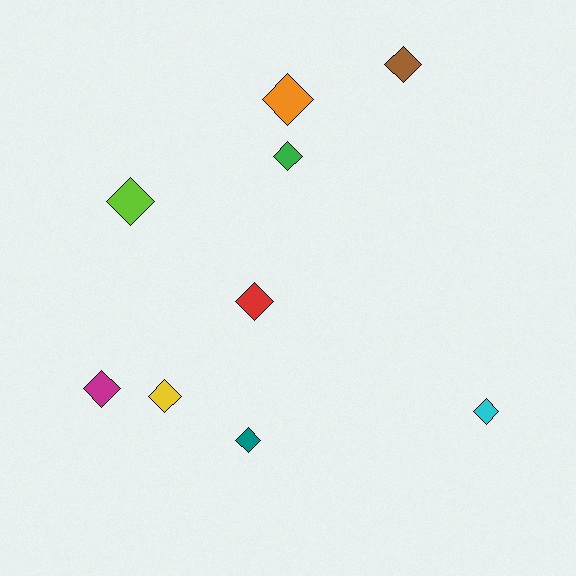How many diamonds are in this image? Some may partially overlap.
There are 9 diamonds.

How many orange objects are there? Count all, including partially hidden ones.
There is 1 orange object.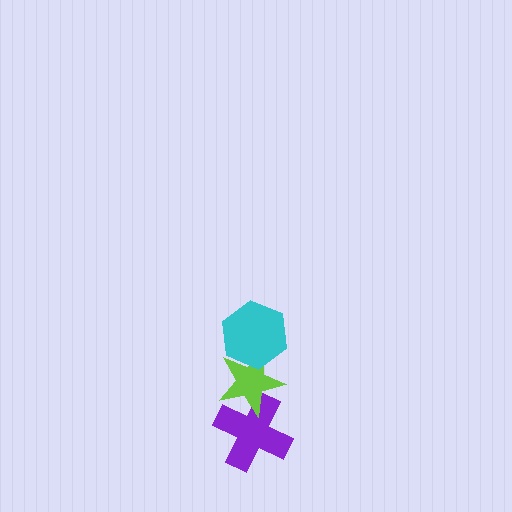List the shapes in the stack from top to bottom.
From top to bottom: the cyan hexagon, the lime star, the purple cross.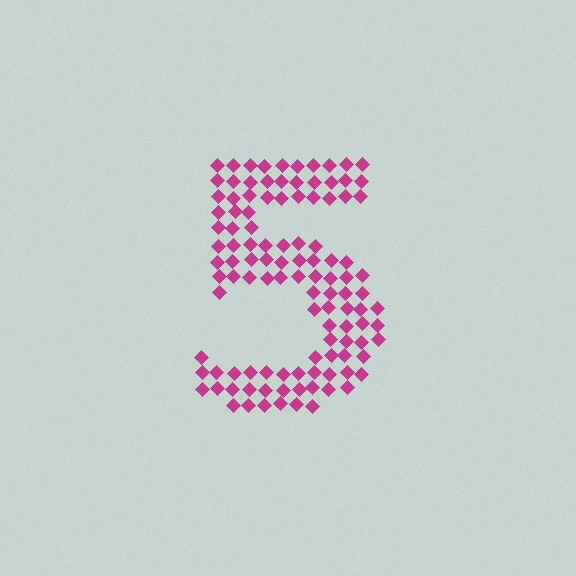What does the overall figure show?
The overall figure shows the digit 5.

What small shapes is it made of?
It is made of small diamonds.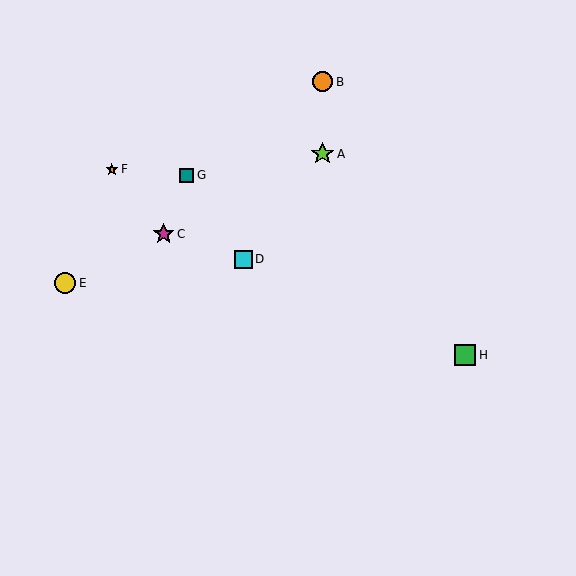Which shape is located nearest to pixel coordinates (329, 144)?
The lime star (labeled A) at (322, 154) is nearest to that location.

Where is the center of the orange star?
The center of the orange star is at (112, 169).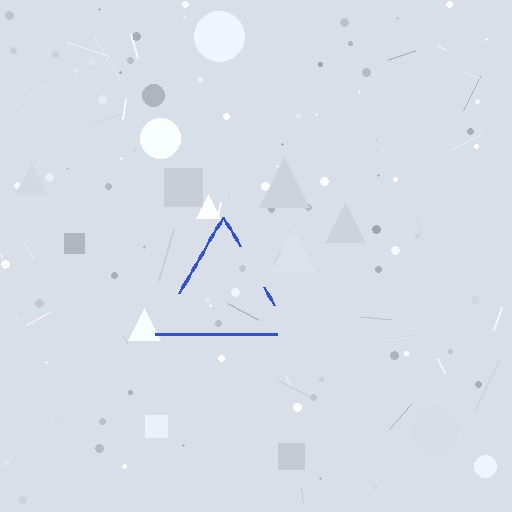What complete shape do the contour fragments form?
The contour fragments form a triangle.